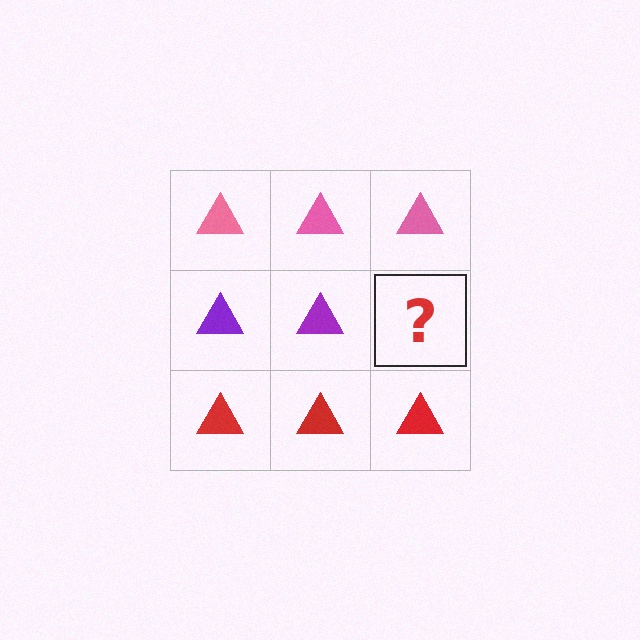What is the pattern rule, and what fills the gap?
The rule is that each row has a consistent color. The gap should be filled with a purple triangle.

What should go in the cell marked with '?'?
The missing cell should contain a purple triangle.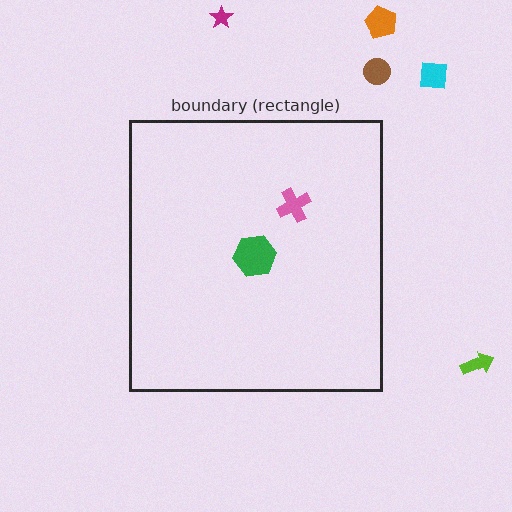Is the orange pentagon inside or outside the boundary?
Outside.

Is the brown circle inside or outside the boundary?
Outside.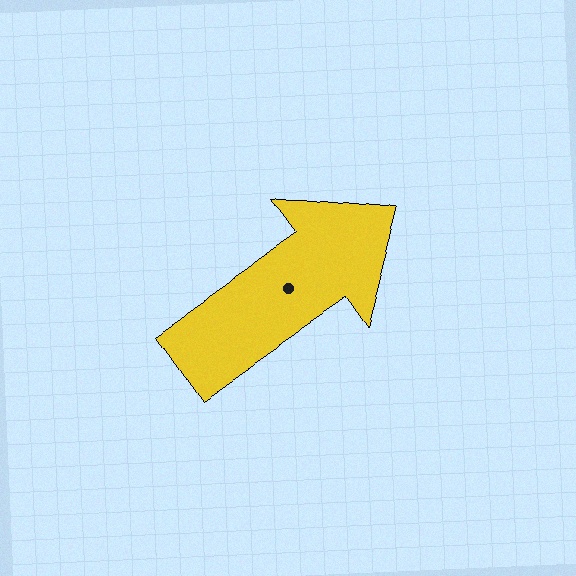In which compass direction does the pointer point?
Northeast.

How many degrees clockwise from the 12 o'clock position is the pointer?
Approximately 55 degrees.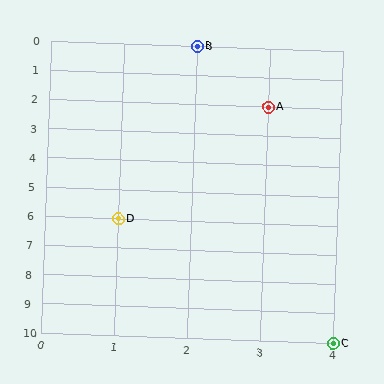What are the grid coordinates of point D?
Point D is at grid coordinates (1, 6).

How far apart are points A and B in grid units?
Points A and B are 1 column and 2 rows apart (about 2.2 grid units diagonally).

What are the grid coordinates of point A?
Point A is at grid coordinates (3, 2).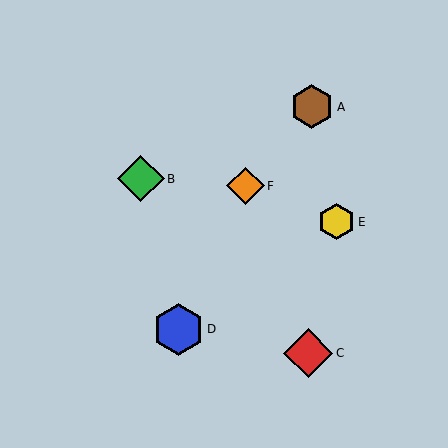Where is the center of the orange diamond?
The center of the orange diamond is at (245, 186).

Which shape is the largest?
The blue hexagon (labeled D) is the largest.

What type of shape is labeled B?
Shape B is a green diamond.